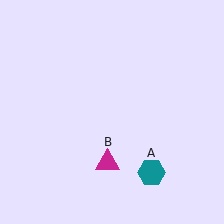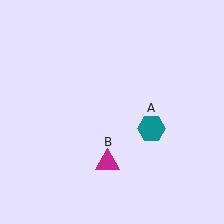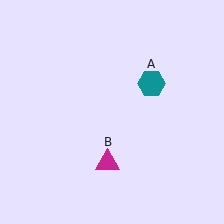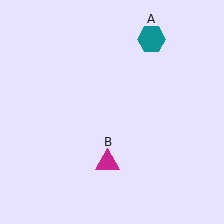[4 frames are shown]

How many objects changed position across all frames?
1 object changed position: teal hexagon (object A).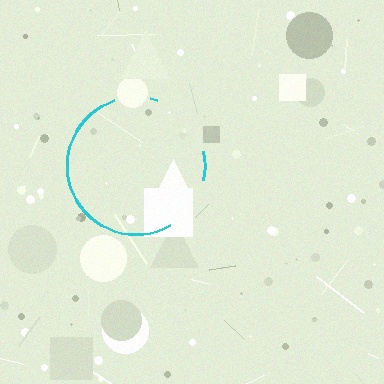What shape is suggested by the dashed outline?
The dashed outline suggests a circle.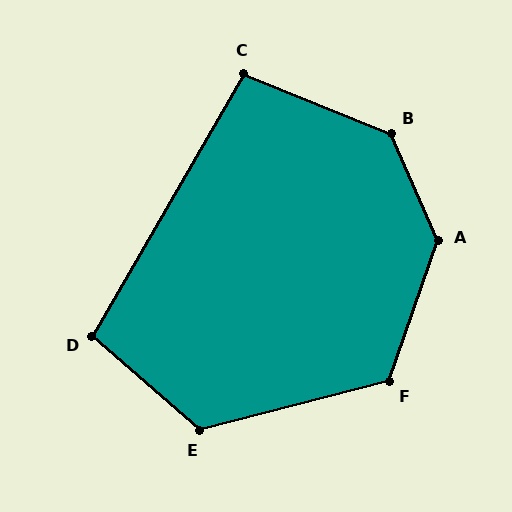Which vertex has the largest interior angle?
A, at approximately 137 degrees.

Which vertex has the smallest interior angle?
C, at approximately 98 degrees.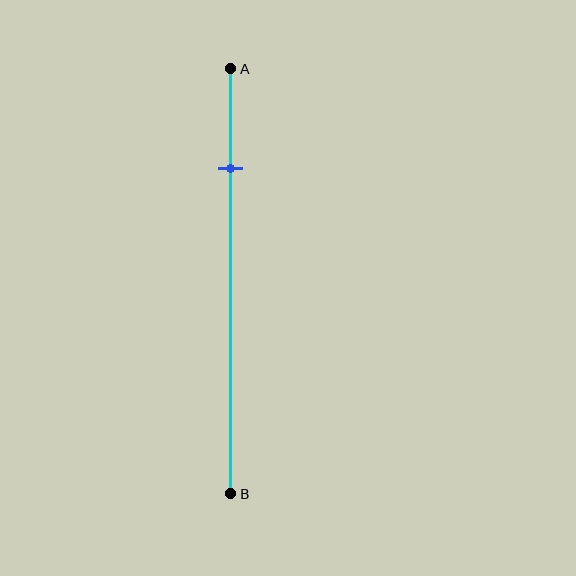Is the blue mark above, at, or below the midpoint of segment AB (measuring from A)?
The blue mark is above the midpoint of segment AB.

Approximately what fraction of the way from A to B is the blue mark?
The blue mark is approximately 25% of the way from A to B.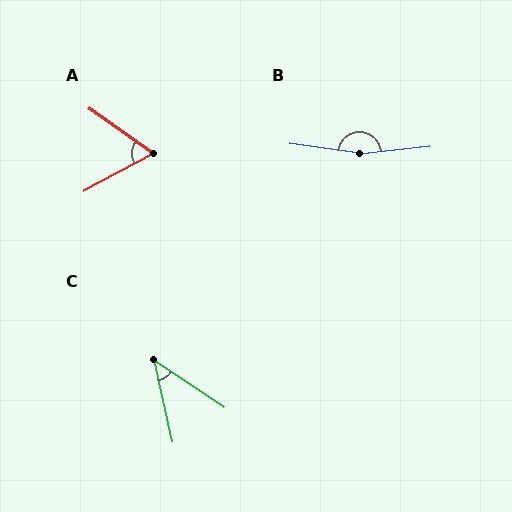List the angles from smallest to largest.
C (43°), A (64°), B (166°).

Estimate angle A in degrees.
Approximately 64 degrees.